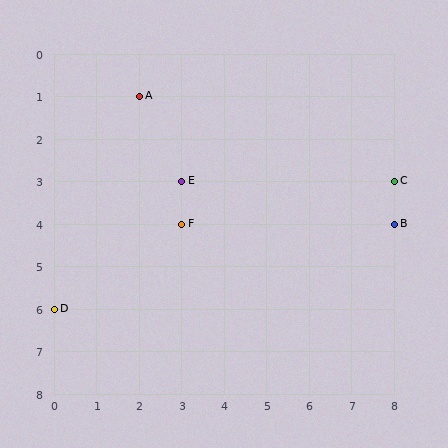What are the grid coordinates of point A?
Point A is at grid coordinates (2, 1).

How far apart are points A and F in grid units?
Points A and F are 1 column and 3 rows apart (about 3.2 grid units diagonally).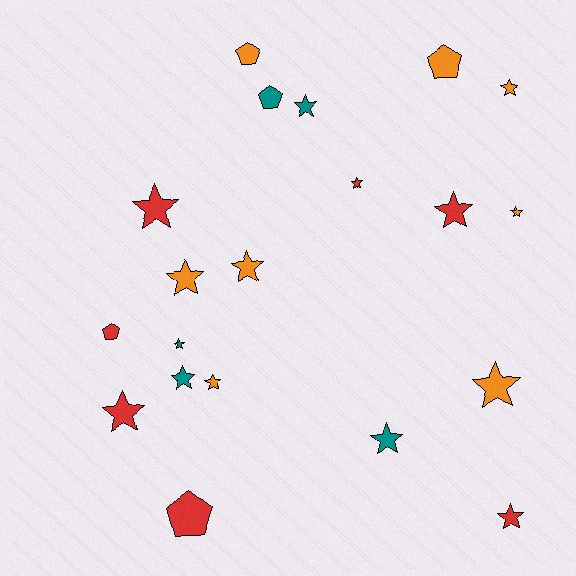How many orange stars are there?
There are 6 orange stars.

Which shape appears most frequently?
Star, with 15 objects.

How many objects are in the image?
There are 20 objects.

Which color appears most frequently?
Orange, with 8 objects.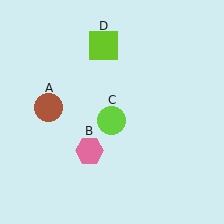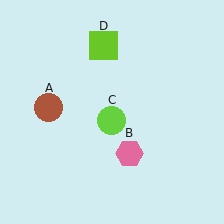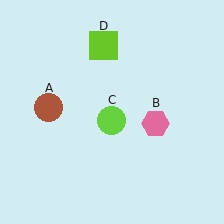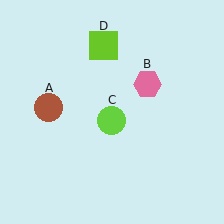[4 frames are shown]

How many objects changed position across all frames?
1 object changed position: pink hexagon (object B).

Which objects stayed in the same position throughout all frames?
Brown circle (object A) and lime circle (object C) and lime square (object D) remained stationary.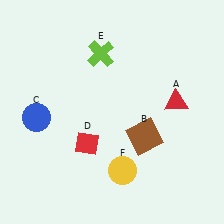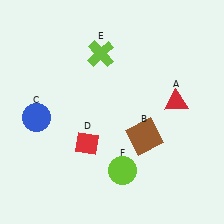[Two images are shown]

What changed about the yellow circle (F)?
In Image 1, F is yellow. In Image 2, it changed to lime.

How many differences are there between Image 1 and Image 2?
There is 1 difference between the two images.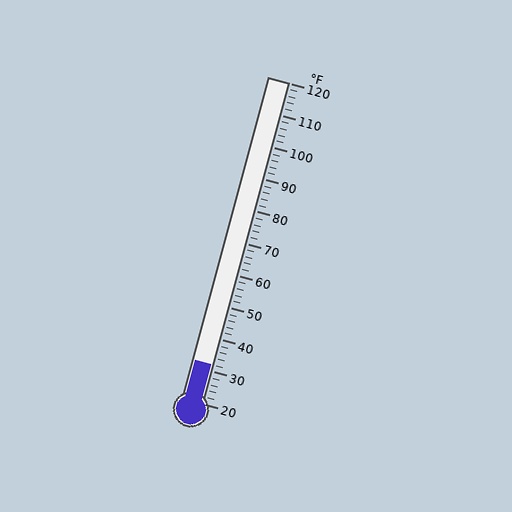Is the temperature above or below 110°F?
The temperature is below 110°F.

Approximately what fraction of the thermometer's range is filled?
The thermometer is filled to approximately 10% of its range.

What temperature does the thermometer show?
The thermometer shows approximately 32°F.